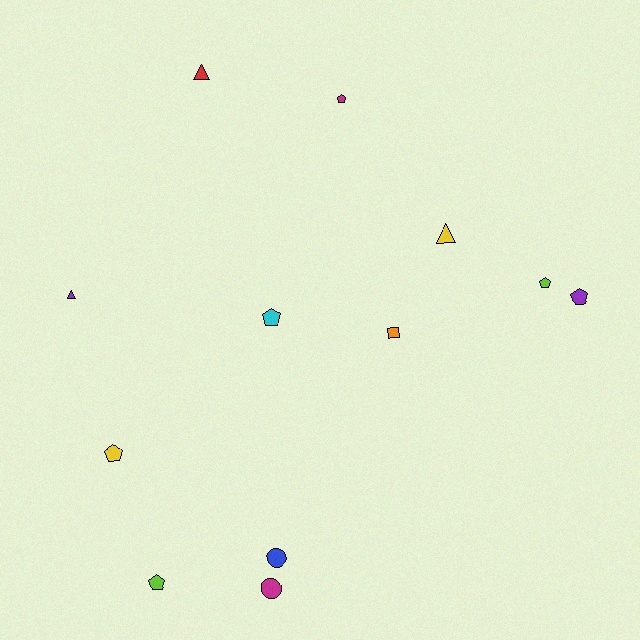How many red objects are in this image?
There is 1 red object.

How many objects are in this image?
There are 12 objects.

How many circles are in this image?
There are 2 circles.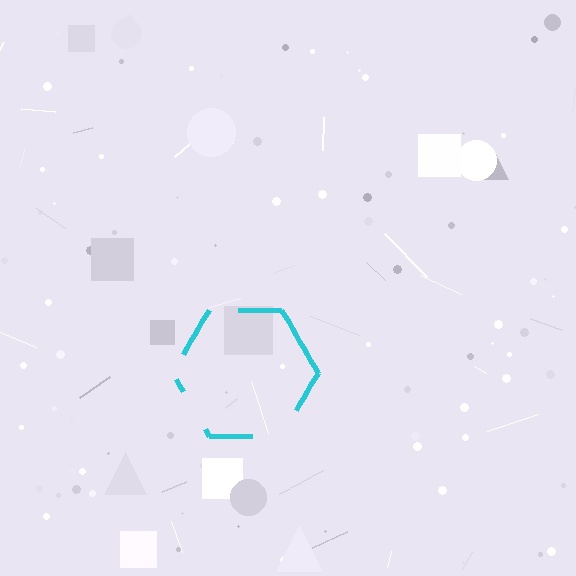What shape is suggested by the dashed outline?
The dashed outline suggests a hexagon.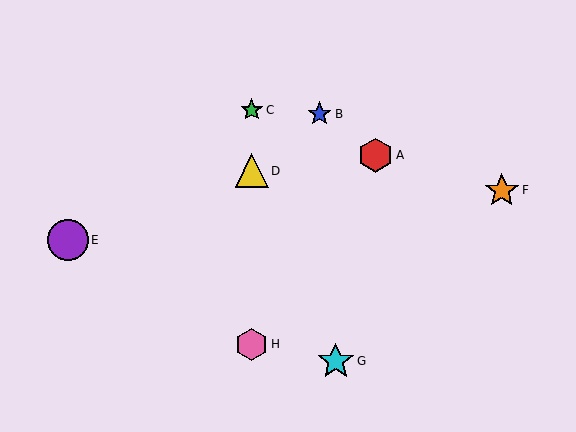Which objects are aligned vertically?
Objects C, D, H are aligned vertically.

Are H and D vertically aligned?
Yes, both are at x≈252.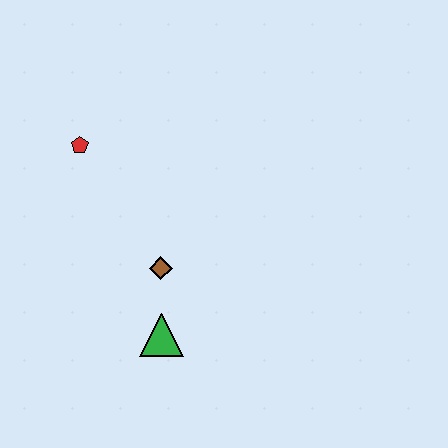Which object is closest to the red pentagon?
The brown diamond is closest to the red pentagon.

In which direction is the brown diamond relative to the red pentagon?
The brown diamond is below the red pentagon.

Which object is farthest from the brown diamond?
The red pentagon is farthest from the brown diamond.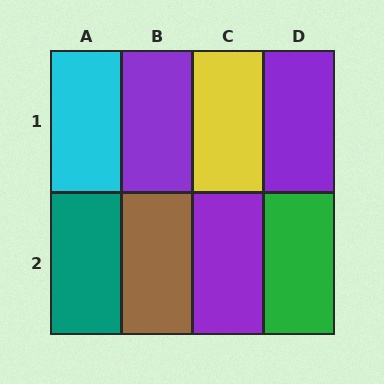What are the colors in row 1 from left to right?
Cyan, purple, yellow, purple.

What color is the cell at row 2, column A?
Teal.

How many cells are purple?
3 cells are purple.